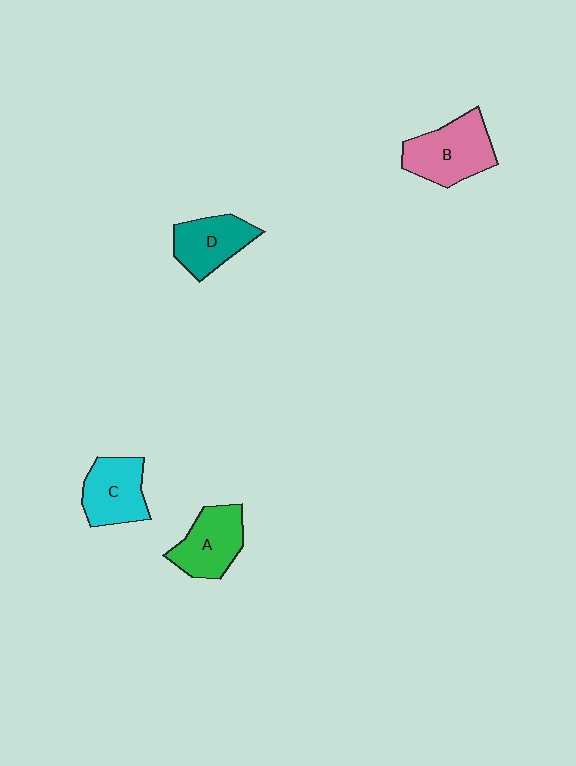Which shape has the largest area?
Shape B (pink).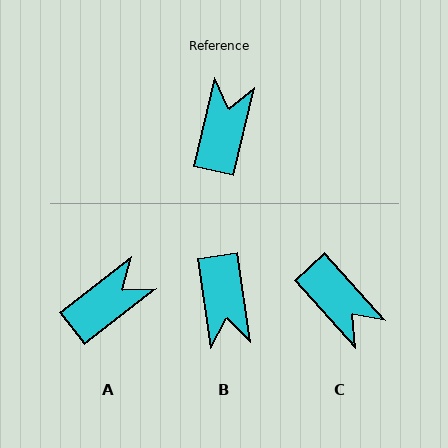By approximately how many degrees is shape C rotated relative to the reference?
Approximately 124 degrees clockwise.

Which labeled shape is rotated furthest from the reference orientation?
B, about 158 degrees away.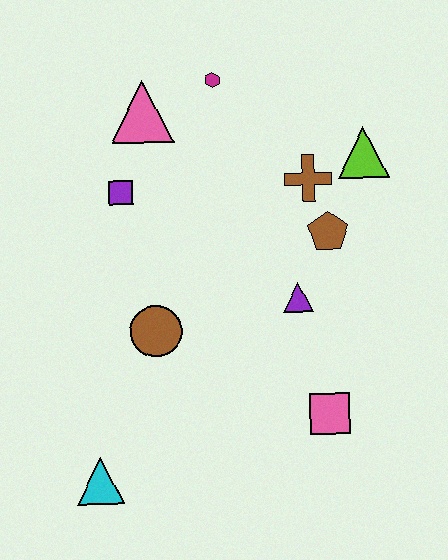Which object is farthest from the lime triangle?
The cyan triangle is farthest from the lime triangle.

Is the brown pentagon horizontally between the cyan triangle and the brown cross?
No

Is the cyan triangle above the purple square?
No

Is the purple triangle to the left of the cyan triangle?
No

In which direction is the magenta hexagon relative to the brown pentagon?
The magenta hexagon is above the brown pentagon.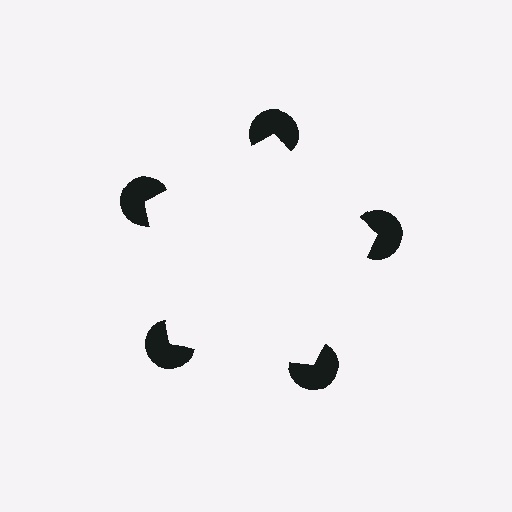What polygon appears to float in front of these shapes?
An illusory pentagon — its edges are inferred from the aligned wedge cuts in the pac-man discs, not physically drawn.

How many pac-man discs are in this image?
There are 5 — one at each vertex of the illusory pentagon.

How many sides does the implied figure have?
5 sides.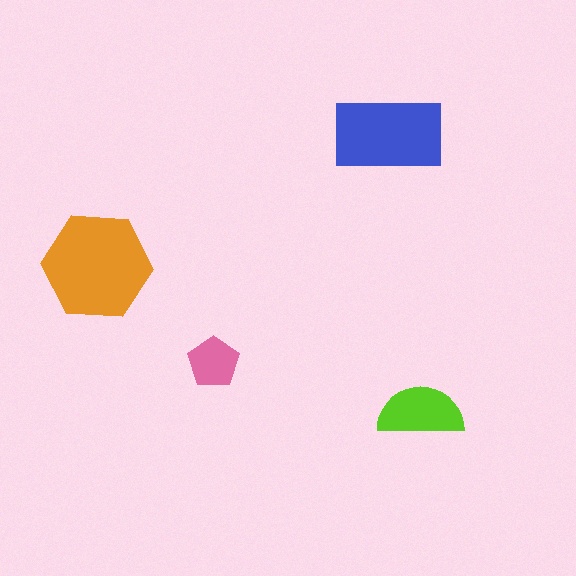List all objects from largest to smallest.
The orange hexagon, the blue rectangle, the lime semicircle, the pink pentagon.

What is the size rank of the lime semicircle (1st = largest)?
3rd.